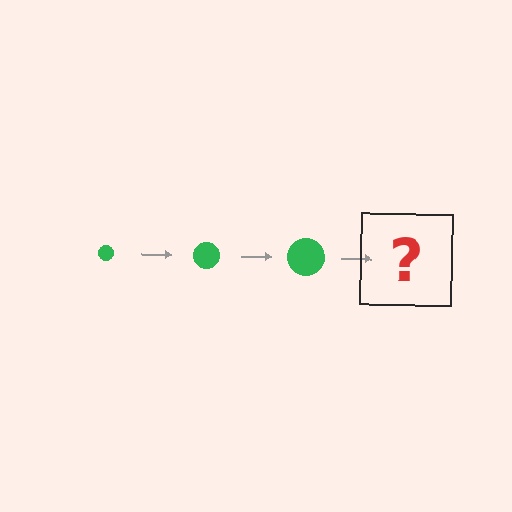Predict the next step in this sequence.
The next step is a green circle, larger than the previous one.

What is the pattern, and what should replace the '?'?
The pattern is that the circle gets progressively larger each step. The '?' should be a green circle, larger than the previous one.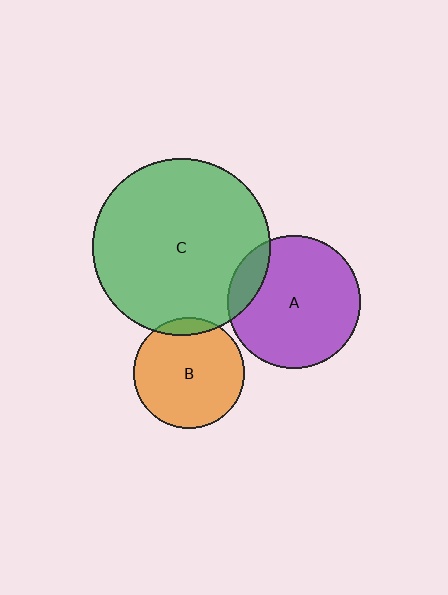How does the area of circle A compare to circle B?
Approximately 1.4 times.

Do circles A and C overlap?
Yes.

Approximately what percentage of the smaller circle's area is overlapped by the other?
Approximately 15%.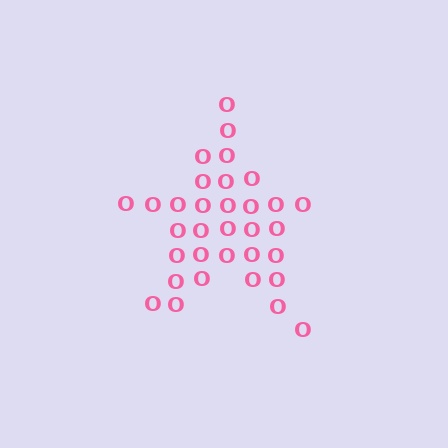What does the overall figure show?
The overall figure shows a star.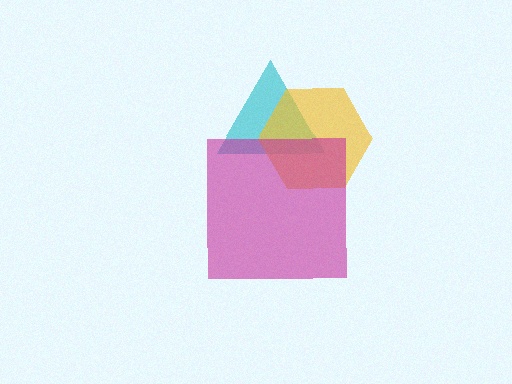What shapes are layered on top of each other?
The layered shapes are: a cyan triangle, a yellow hexagon, a magenta square.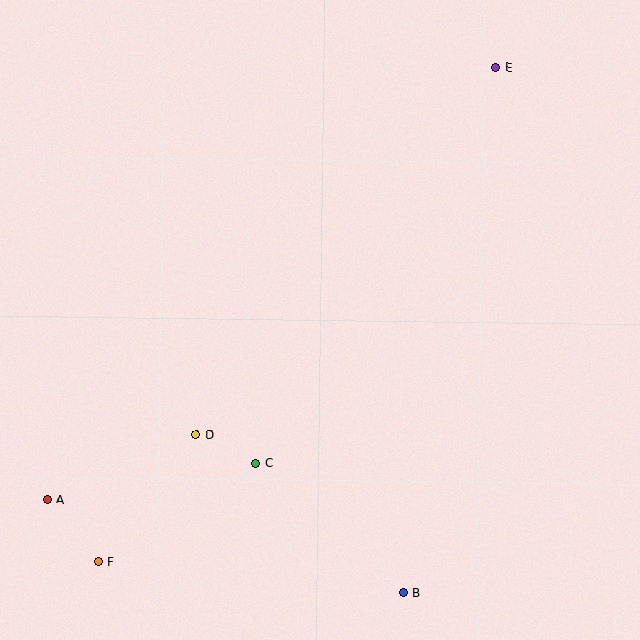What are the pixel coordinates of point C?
Point C is at (256, 464).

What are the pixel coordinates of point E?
Point E is at (496, 68).